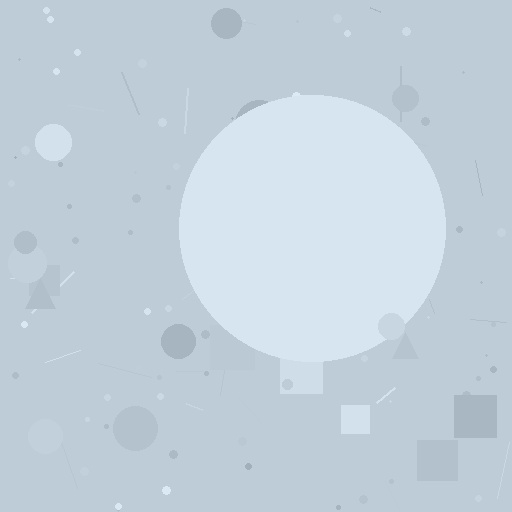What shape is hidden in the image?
A circle is hidden in the image.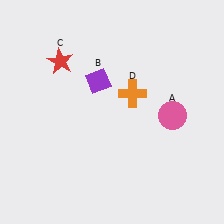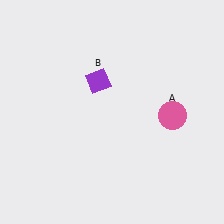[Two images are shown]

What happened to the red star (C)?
The red star (C) was removed in Image 2. It was in the top-left area of Image 1.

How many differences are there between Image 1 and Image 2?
There are 2 differences between the two images.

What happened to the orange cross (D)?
The orange cross (D) was removed in Image 2. It was in the top-right area of Image 1.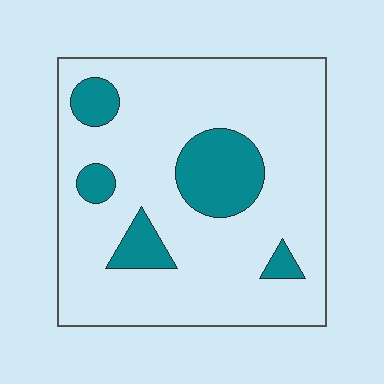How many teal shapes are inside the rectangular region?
5.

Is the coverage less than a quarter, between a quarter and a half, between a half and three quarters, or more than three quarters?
Less than a quarter.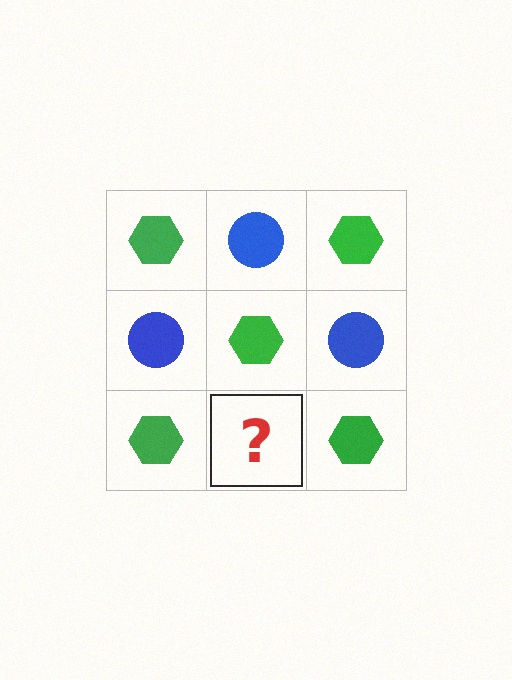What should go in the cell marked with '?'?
The missing cell should contain a blue circle.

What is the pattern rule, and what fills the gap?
The rule is that it alternates green hexagon and blue circle in a checkerboard pattern. The gap should be filled with a blue circle.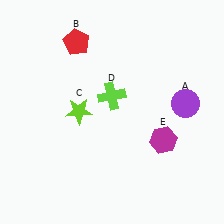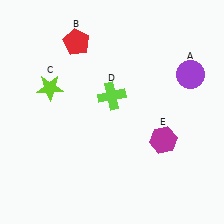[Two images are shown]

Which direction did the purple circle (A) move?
The purple circle (A) moved up.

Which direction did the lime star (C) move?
The lime star (C) moved left.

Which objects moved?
The objects that moved are: the purple circle (A), the lime star (C).